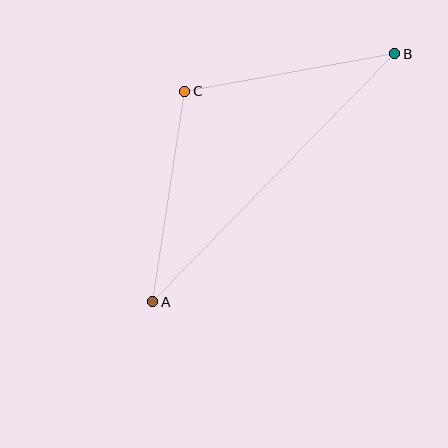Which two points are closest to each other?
Points A and C are closest to each other.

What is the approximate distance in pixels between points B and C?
The distance between B and C is approximately 214 pixels.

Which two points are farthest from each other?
Points A and B are farthest from each other.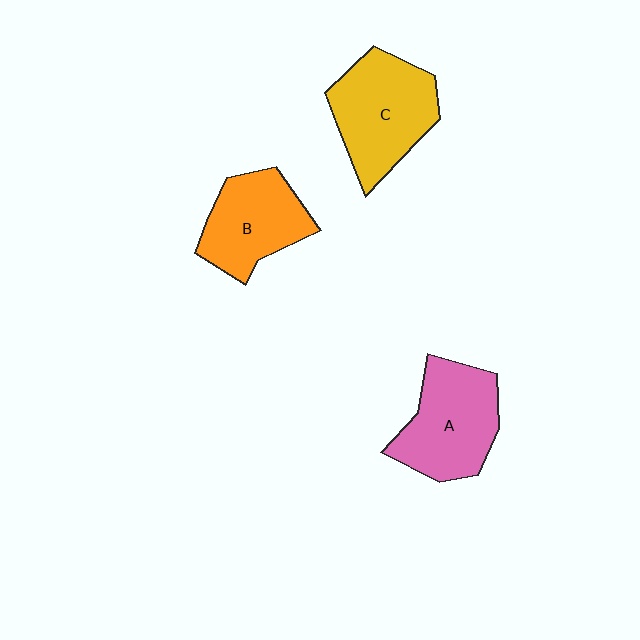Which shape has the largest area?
Shape C (yellow).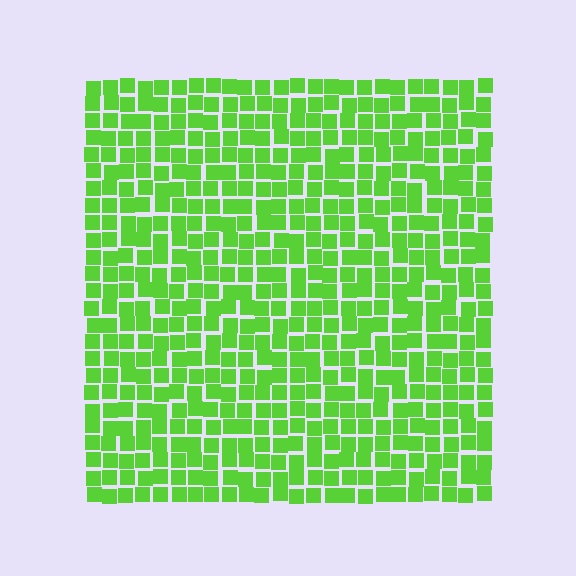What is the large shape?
The large shape is a square.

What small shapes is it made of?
It is made of small squares.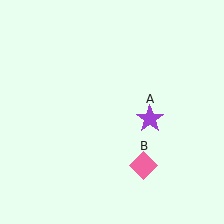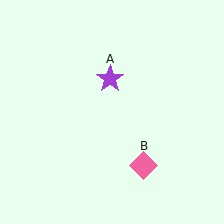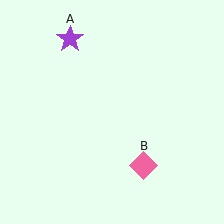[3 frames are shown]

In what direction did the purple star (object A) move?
The purple star (object A) moved up and to the left.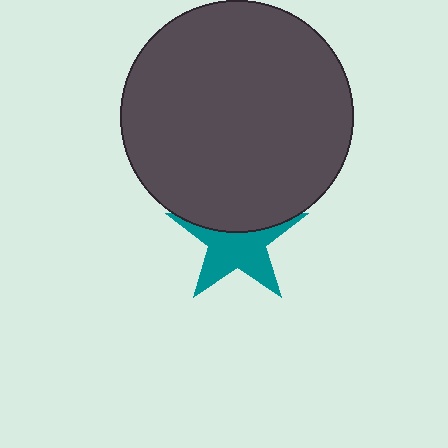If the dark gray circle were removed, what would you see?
You would see the complete teal star.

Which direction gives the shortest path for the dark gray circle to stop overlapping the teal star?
Moving up gives the shortest separation.